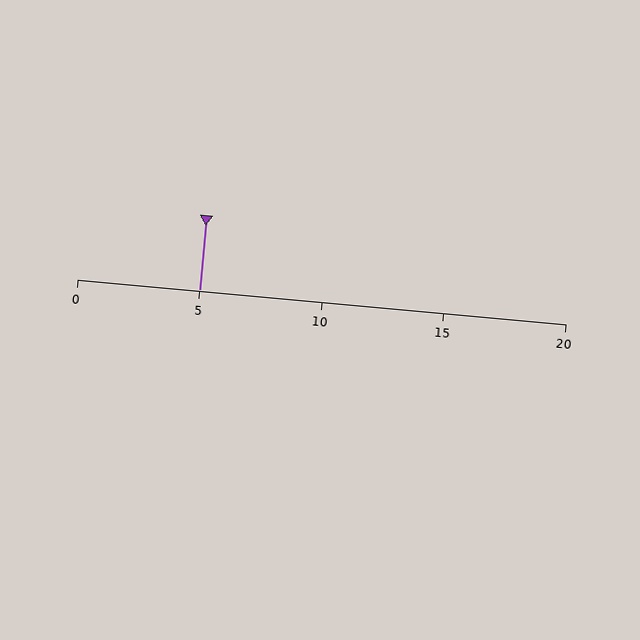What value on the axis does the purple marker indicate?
The marker indicates approximately 5.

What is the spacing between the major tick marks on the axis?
The major ticks are spaced 5 apart.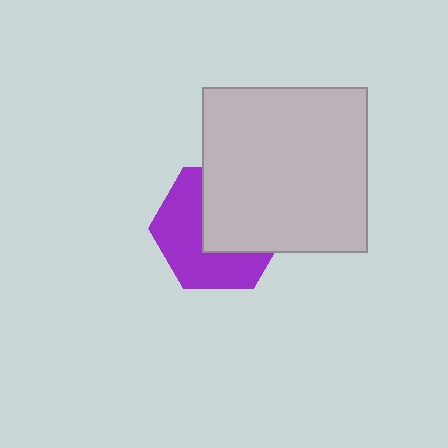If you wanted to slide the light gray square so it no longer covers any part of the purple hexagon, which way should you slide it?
Slide it toward the upper-right — that is the most direct way to separate the two shapes.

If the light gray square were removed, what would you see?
You would see the complete purple hexagon.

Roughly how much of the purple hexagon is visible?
About half of it is visible (roughly 51%).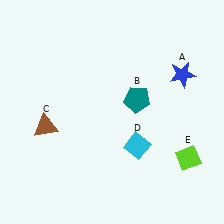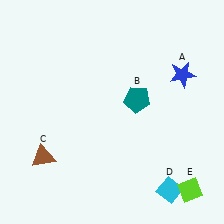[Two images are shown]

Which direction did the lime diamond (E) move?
The lime diamond (E) moved down.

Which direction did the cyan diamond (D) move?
The cyan diamond (D) moved down.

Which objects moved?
The objects that moved are: the brown triangle (C), the cyan diamond (D), the lime diamond (E).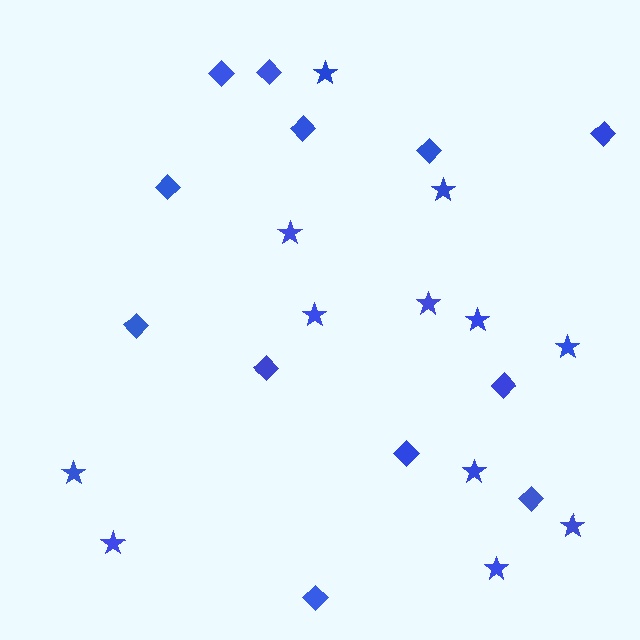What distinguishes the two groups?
There are 2 groups: one group of stars (12) and one group of diamonds (12).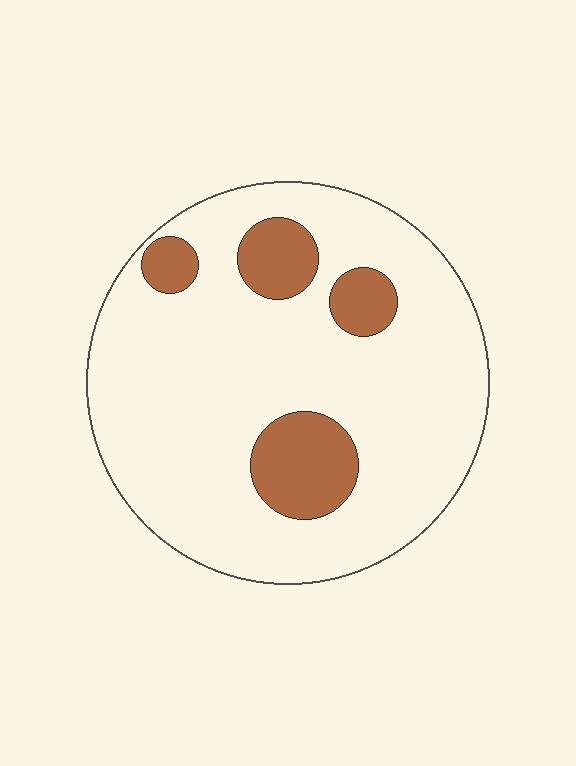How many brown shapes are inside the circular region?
4.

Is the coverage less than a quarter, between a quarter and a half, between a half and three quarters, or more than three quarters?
Less than a quarter.